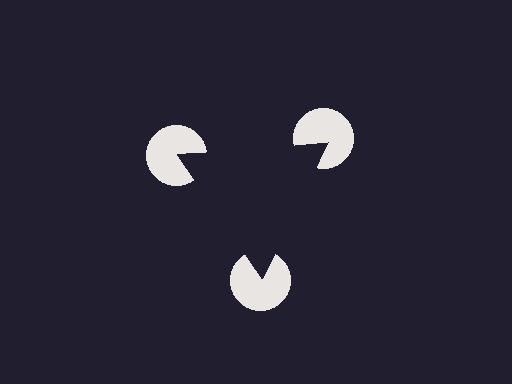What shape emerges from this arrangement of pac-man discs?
An illusory triangle — its edges are inferred from the aligned wedge cuts in the pac-man discs, not physically drawn.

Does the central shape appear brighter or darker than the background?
It typically appears slightly darker than the background, even though no actual brightness change is drawn.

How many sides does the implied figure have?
3 sides.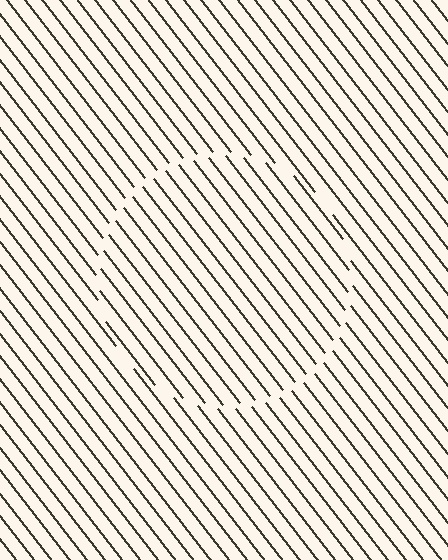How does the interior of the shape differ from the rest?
The interior of the shape contains the same grating, shifted by half a period — the contour is defined by the phase discontinuity where line-ends from the inner and outer gratings abut.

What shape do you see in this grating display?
An illusory circle. The interior of the shape contains the same grating, shifted by half a period — the contour is defined by the phase discontinuity where line-ends from the inner and outer gratings abut.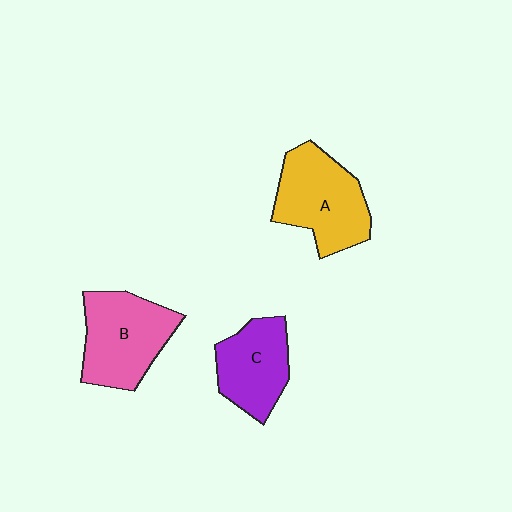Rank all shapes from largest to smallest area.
From largest to smallest: A (yellow), B (pink), C (purple).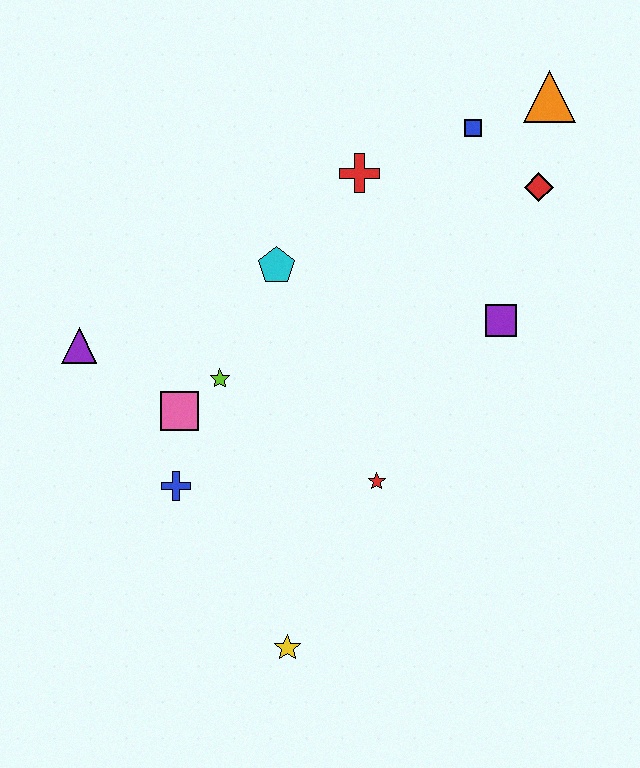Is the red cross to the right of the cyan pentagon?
Yes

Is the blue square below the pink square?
No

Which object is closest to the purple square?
The red diamond is closest to the purple square.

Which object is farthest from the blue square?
The yellow star is farthest from the blue square.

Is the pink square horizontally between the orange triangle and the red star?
No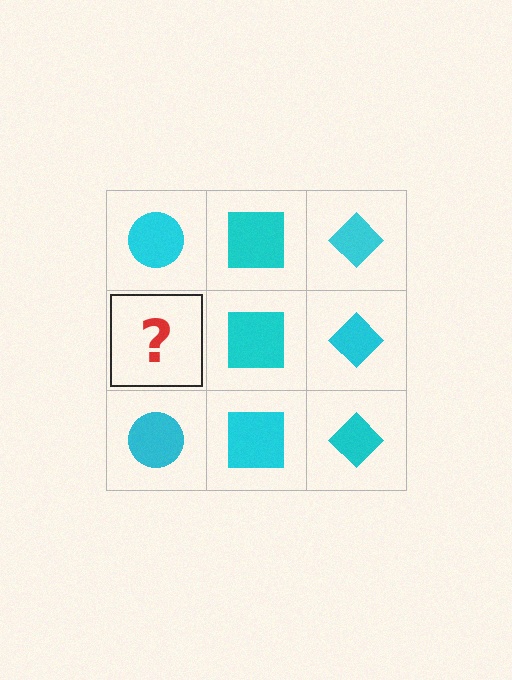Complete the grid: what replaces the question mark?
The question mark should be replaced with a cyan circle.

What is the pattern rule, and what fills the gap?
The rule is that each column has a consistent shape. The gap should be filled with a cyan circle.